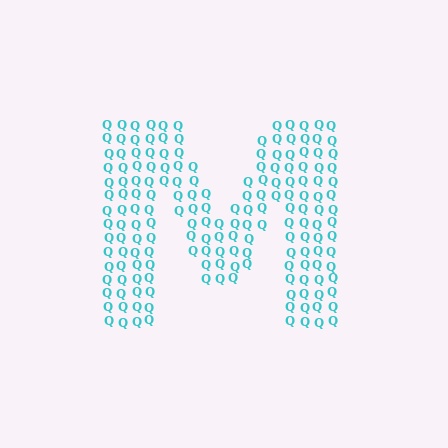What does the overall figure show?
The overall figure shows the letter M.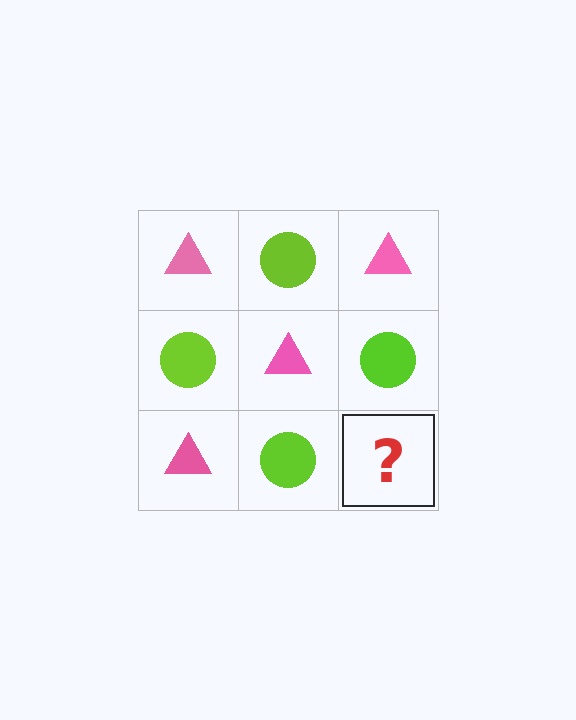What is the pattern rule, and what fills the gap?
The rule is that it alternates pink triangle and lime circle in a checkerboard pattern. The gap should be filled with a pink triangle.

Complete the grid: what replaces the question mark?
The question mark should be replaced with a pink triangle.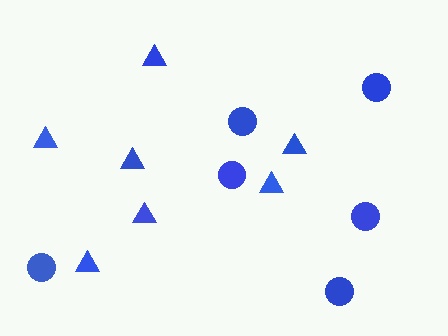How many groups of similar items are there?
There are 2 groups: one group of triangles (7) and one group of circles (6).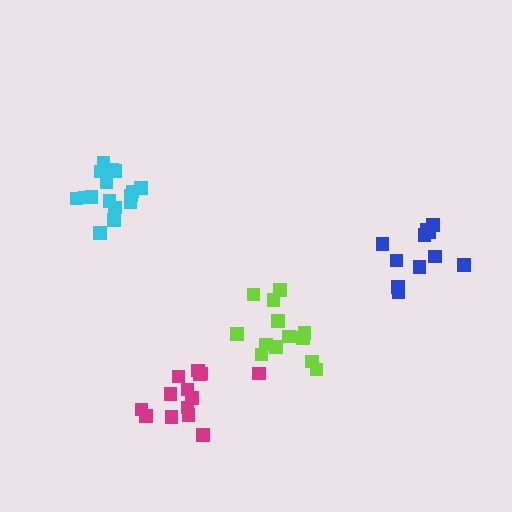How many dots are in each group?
Group 1: 14 dots, Group 2: 13 dots, Group 3: 16 dots, Group 4: 11 dots (54 total).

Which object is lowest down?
The magenta cluster is bottommost.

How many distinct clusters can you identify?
There are 4 distinct clusters.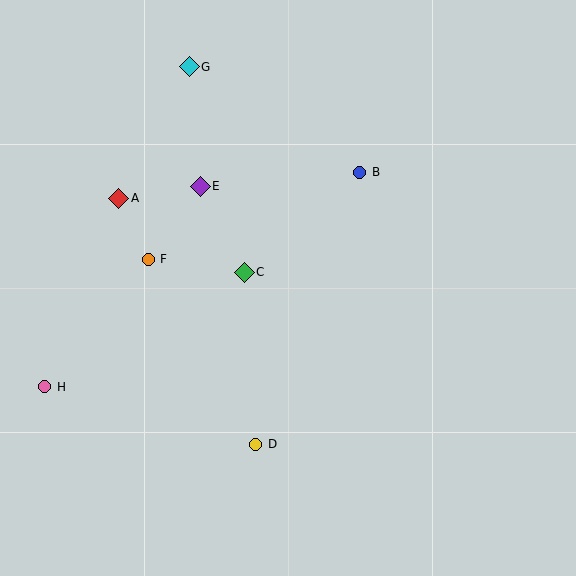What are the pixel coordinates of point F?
Point F is at (148, 259).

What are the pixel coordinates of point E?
Point E is at (200, 186).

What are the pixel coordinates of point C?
Point C is at (244, 272).